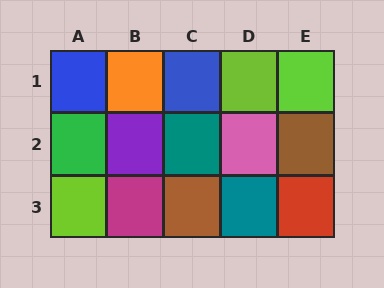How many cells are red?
1 cell is red.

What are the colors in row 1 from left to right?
Blue, orange, blue, lime, lime.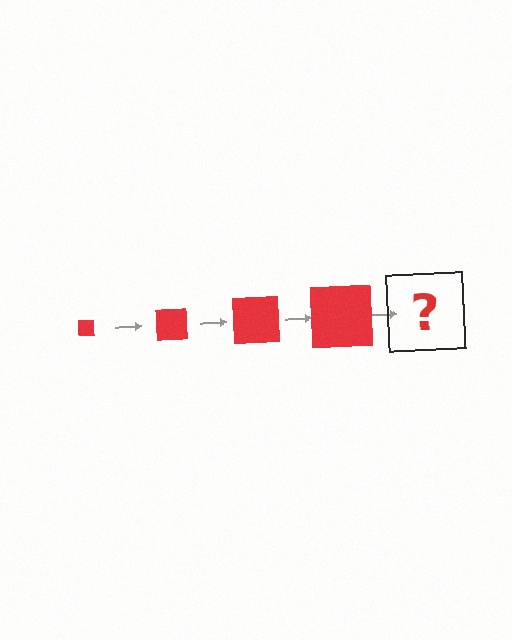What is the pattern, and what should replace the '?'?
The pattern is that the square gets progressively larger each step. The '?' should be a red square, larger than the previous one.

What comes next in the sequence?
The next element should be a red square, larger than the previous one.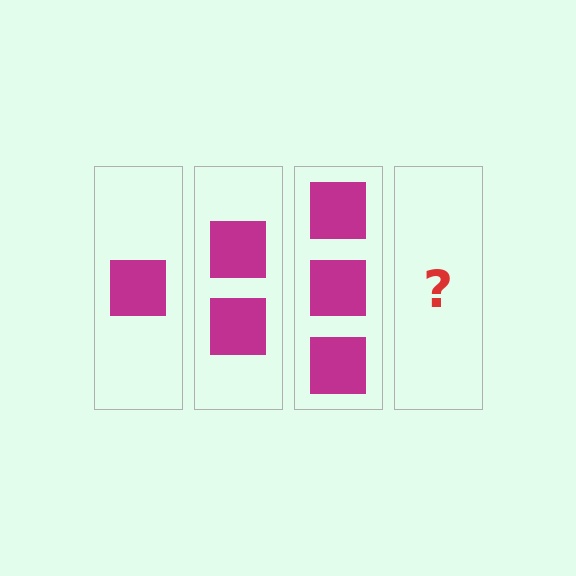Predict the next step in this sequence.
The next step is 4 squares.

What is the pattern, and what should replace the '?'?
The pattern is that each step adds one more square. The '?' should be 4 squares.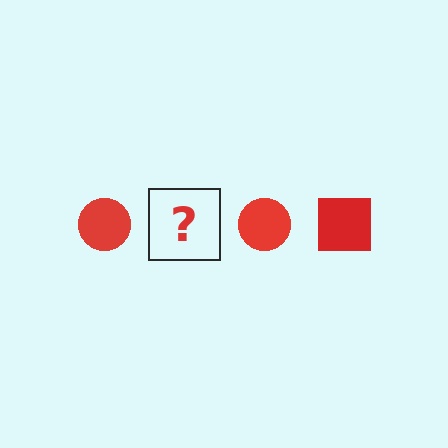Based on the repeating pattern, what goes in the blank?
The blank should be a red square.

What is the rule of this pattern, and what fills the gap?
The rule is that the pattern cycles through circle, square shapes in red. The gap should be filled with a red square.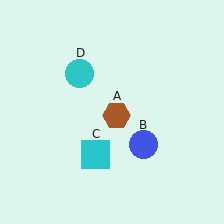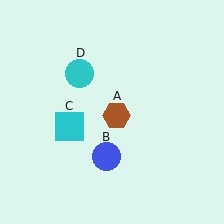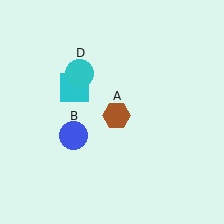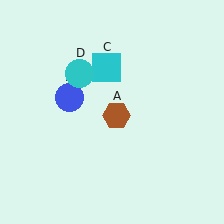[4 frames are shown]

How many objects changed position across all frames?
2 objects changed position: blue circle (object B), cyan square (object C).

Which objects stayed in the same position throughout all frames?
Brown hexagon (object A) and cyan circle (object D) remained stationary.